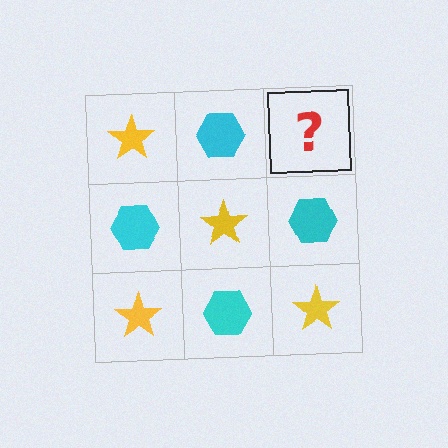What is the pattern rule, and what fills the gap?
The rule is that it alternates yellow star and cyan hexagon in a checkerboard pattern. The gap should be filled with a yellow star.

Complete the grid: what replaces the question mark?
The question mark should be replaced with a yellow star.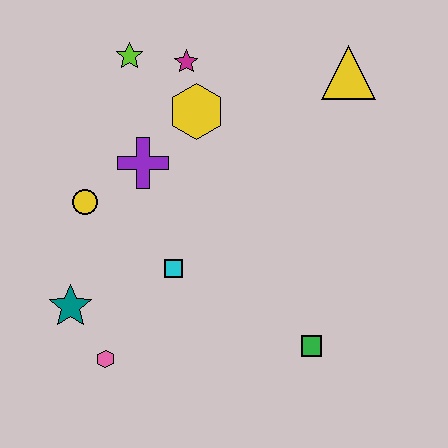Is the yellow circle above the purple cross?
No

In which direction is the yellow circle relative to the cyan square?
The yellow circle is to the left of the cyan square.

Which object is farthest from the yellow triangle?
The pink hexagon is farthest from the yellow triangle.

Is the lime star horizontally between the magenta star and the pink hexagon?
Yes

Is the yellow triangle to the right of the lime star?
Yes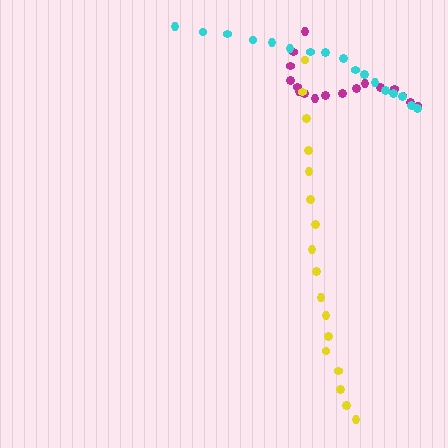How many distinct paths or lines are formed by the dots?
There are 3 distinct paths.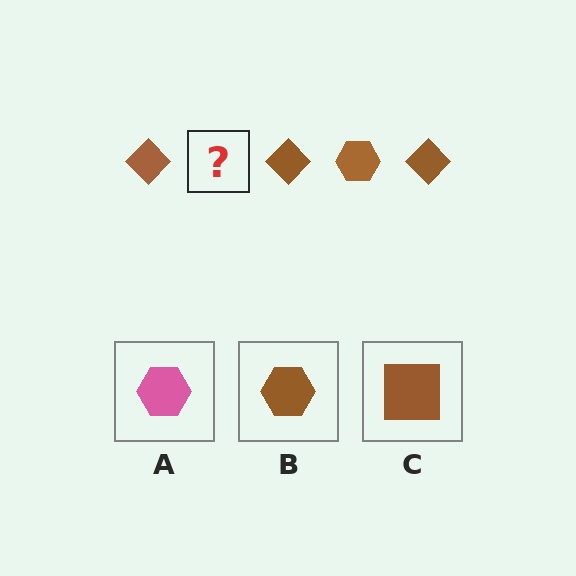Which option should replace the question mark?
Option B.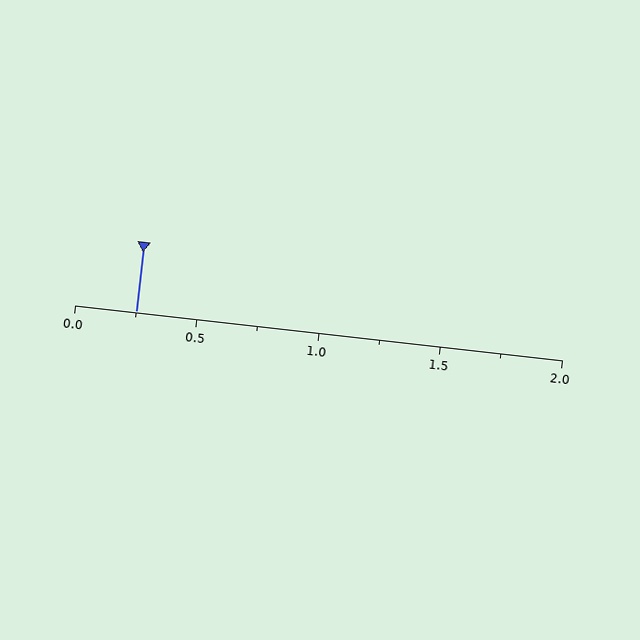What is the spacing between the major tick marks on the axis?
The major ticks are spaced 0.5 apart.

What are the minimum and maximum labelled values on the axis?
The axis runs from 0.0 to 2.0.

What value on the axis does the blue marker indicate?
The marker indicates approximately 0.25.